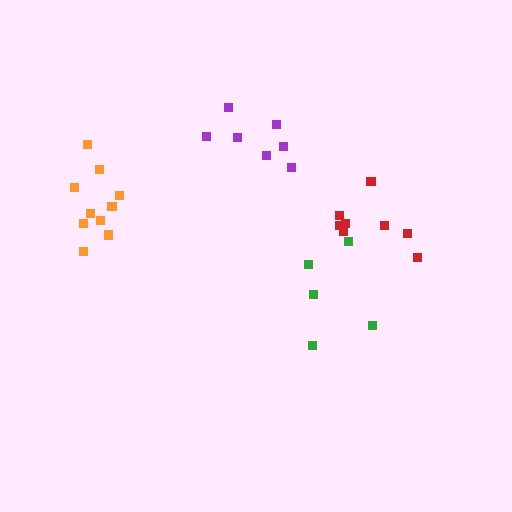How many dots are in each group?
Group 1: 5 dots, Group 2: 10 dots, Group 3: 7 dots, Group 4: 8 dots (30 total).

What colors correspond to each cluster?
The clusters are colored: green, orange, purple, red.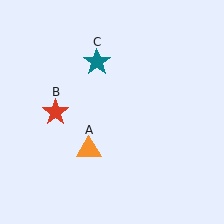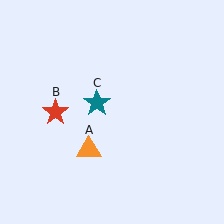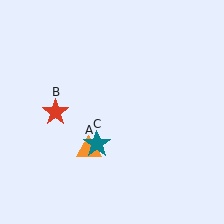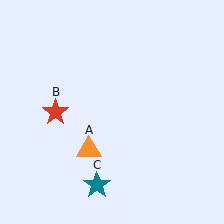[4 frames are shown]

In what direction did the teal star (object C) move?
The teal star (object C) moved down.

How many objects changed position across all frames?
1 object changed position: teal star (object C).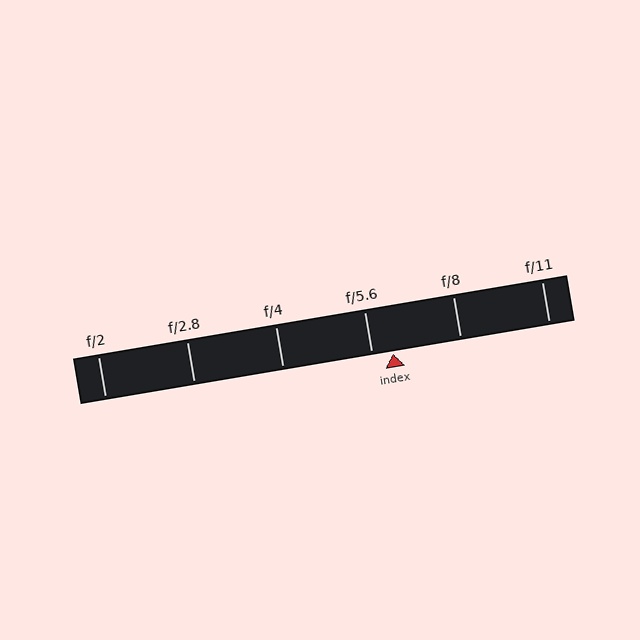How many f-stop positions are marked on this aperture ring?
There are 6 f-stop positions marked.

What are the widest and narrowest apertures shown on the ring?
The widest aperture shown is f/2 and the narrowest is f/11.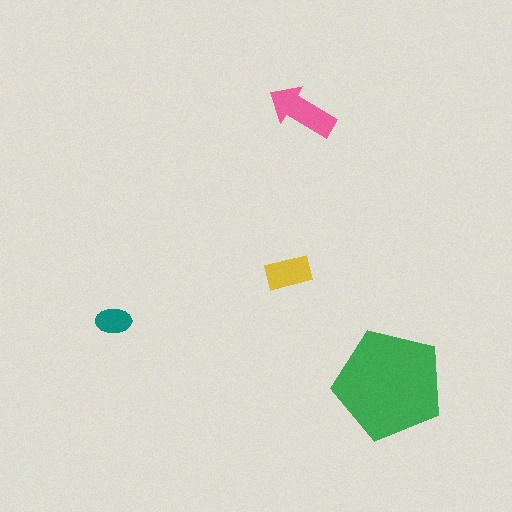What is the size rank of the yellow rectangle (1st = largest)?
3rd.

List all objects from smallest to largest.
The teal ellipse, the yellow rectangle, the pink arrow, the green pentagon.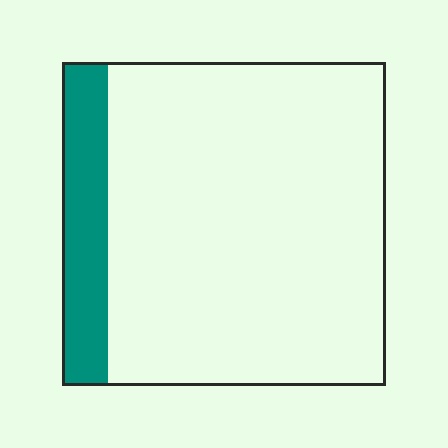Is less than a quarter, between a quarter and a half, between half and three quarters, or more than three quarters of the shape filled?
Less than a quarter.